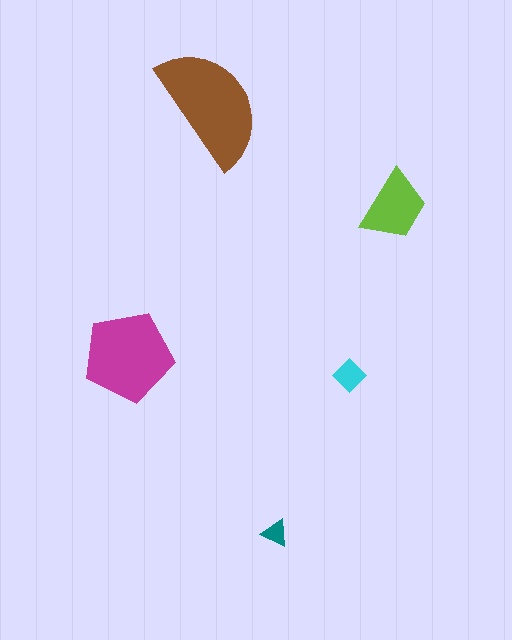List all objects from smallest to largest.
The teal triangle, the cyan diamond, the lime trapezoid, the magenta pentagon, the brown semicircle.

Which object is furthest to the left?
The magenta pentagon is leftmost.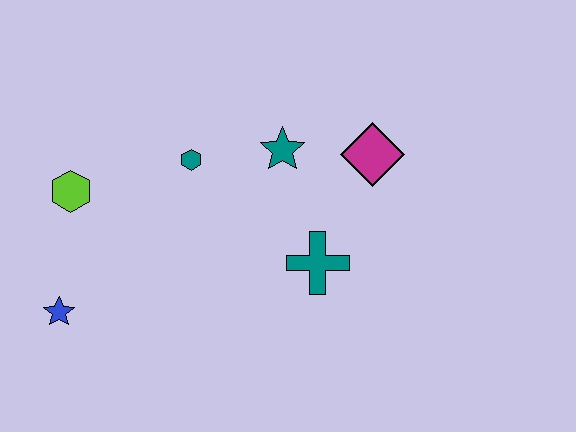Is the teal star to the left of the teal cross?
Yes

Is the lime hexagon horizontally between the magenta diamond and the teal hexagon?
No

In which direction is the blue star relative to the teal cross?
The blue star is to the left of the teal cross.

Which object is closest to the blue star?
The lime hexagon is closest to the blue star.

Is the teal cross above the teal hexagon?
No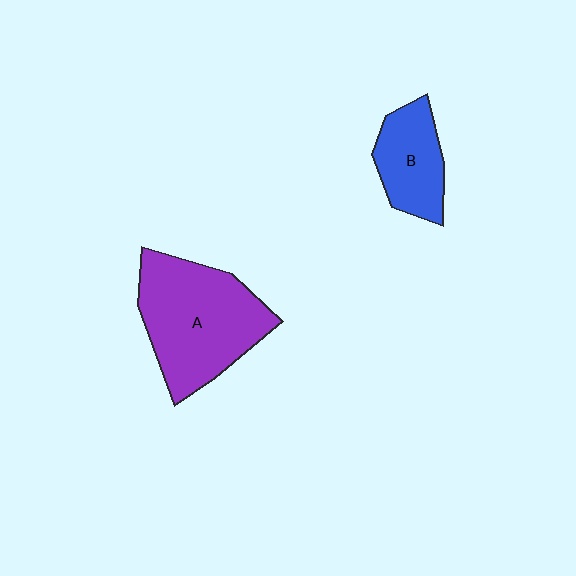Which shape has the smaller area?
Shape B (blue).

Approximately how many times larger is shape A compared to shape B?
Approximately 2.0 times.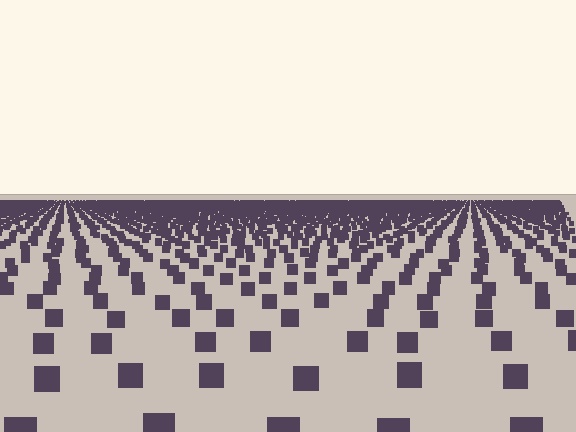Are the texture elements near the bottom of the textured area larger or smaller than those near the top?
Larger. Near the bottom, elements are closer to the viewer and appear at a bigger on-screen size.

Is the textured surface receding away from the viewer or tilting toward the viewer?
The surface is receding away from the viewer. Texture elements get smaller and denser toward the top.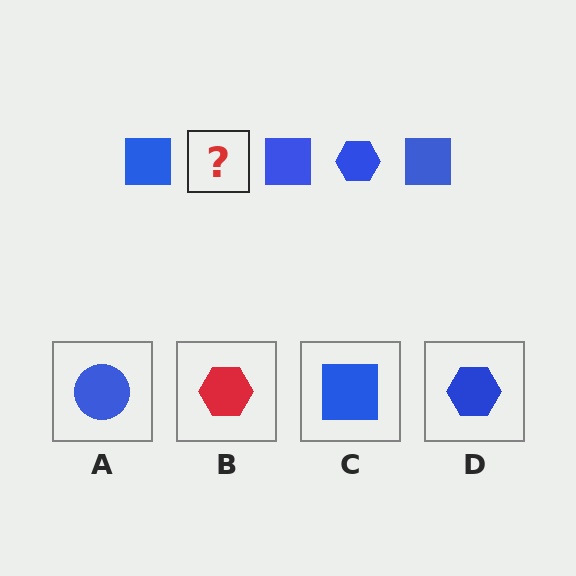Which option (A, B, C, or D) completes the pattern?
D.